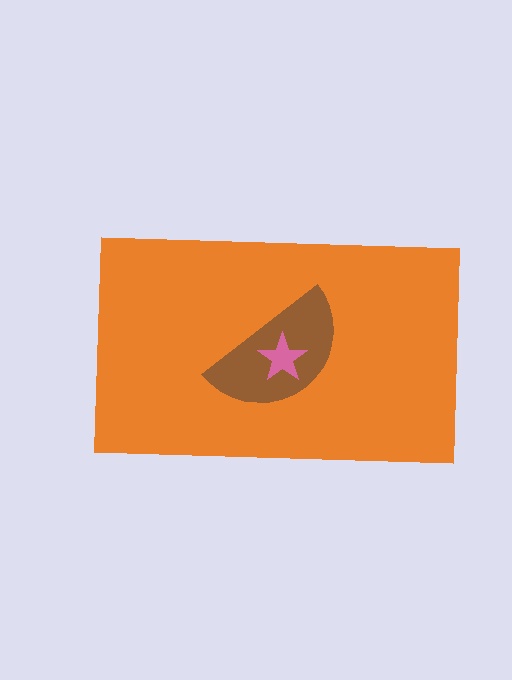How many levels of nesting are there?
3.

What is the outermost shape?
The orange rectangle.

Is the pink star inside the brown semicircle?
Yes.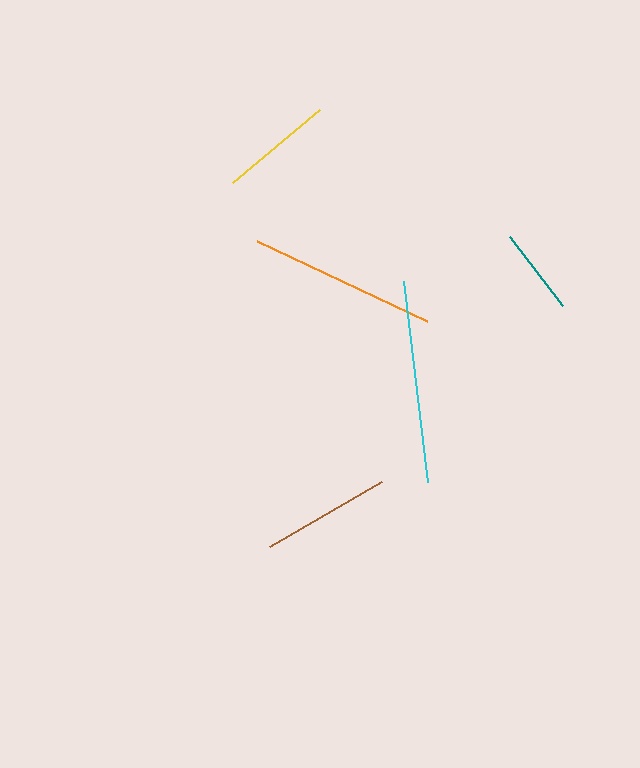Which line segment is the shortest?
The teal line is the shortest at approximately 86 pixels.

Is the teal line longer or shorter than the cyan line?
The cyan line is longer than the teal line.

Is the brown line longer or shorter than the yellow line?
The brown line is longer than the yellow line.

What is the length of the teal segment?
The teal segment is approximately 86 pixels long.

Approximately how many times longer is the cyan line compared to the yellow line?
The cyan line is approximately 1.8 times the length of the yellow line.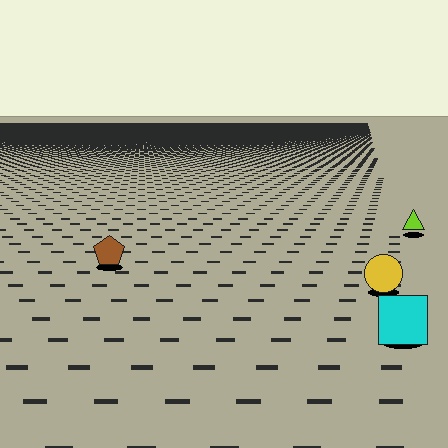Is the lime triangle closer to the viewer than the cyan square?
No. The cyan square is closer — you can tell from the texture gradient: the ground texture is coarser near it.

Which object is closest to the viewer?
The cyan square is closest. The texture marks near it are larger and more spread out.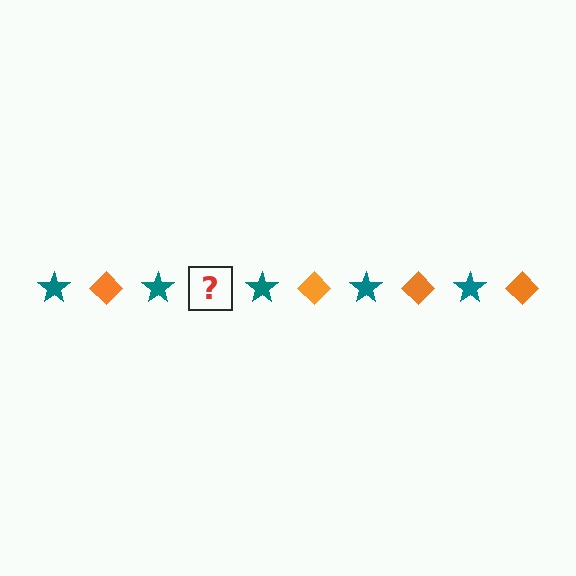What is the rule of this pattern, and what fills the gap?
The rule is that the pattern alternates between teal star and orange diamond. The gap should be filled with an orange diamond.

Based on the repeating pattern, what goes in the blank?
The blank should be an orange diamond.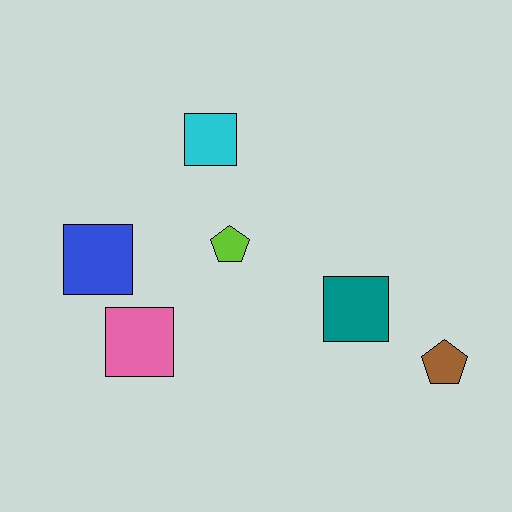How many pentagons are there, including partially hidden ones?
There are 2 pentagons.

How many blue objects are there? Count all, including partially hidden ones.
There is 1 blue object.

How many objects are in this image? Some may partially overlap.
There are 6 objects.